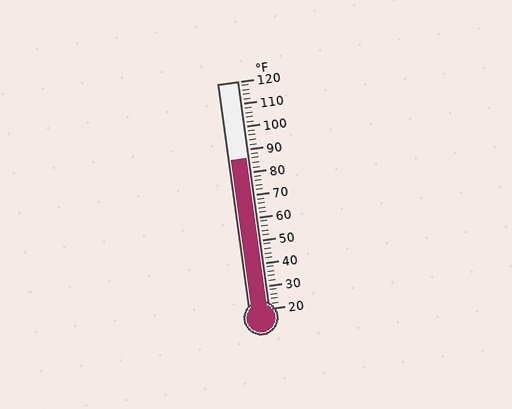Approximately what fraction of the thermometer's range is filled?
The thermometer is filled to approximately 65% of its range.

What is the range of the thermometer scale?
The thermometer scale ranges from 20°F to 120°F.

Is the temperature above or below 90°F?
The temperature is below 90°F.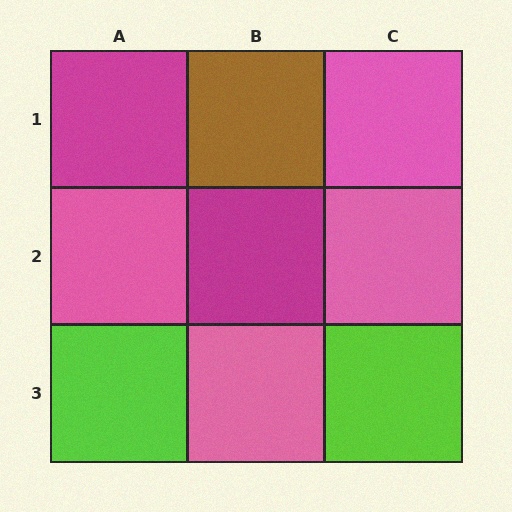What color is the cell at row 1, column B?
Brown.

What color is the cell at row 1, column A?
Magenta.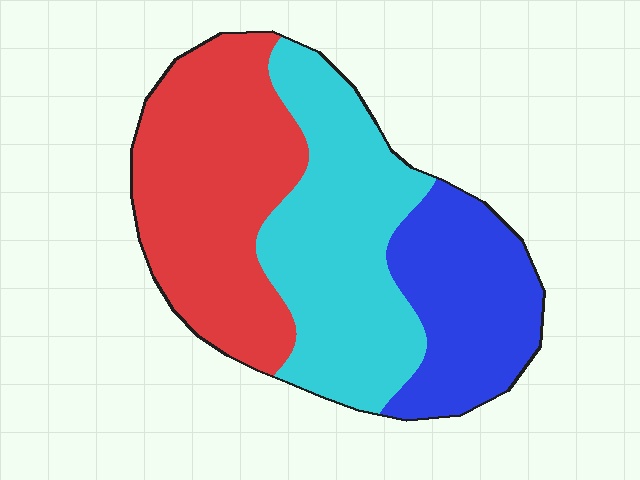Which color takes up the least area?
Blue, at roughly 25%.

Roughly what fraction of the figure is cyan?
Cyan takes up between a third and a half of the figure.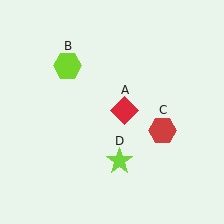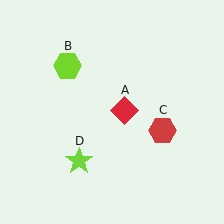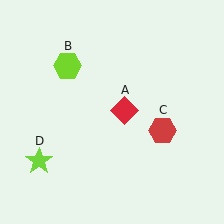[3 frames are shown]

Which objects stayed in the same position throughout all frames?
Red diamond (object A) and lime hexagon (object B) and red hexagon (object C) remained stationary.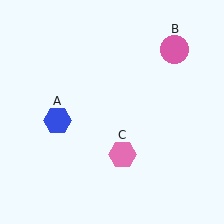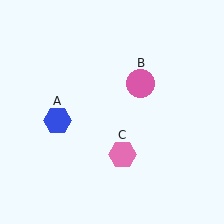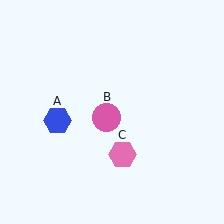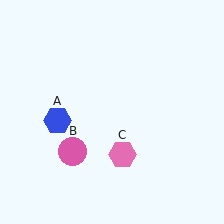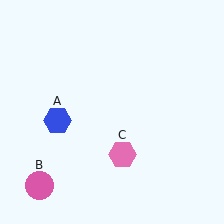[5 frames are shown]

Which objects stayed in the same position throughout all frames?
Blue hexagon (object A) and pink hexagon (object C) remained stationary.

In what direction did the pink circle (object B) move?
The pink circle (object B) moved down and to the left.